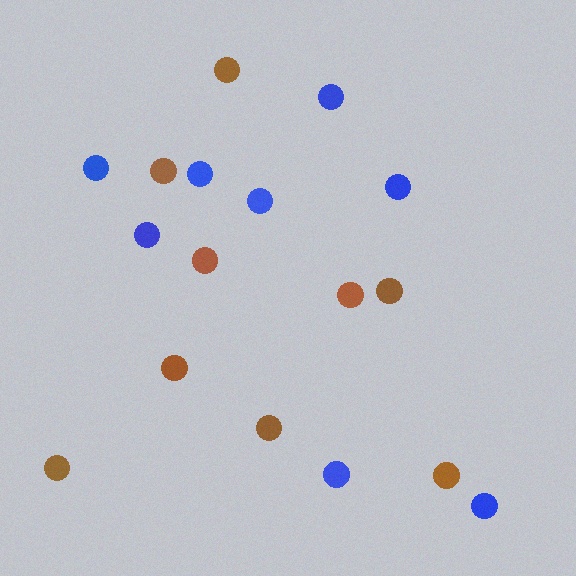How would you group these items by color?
There are 2 groups: one group of brown circles (9) and one group of blue circles (8).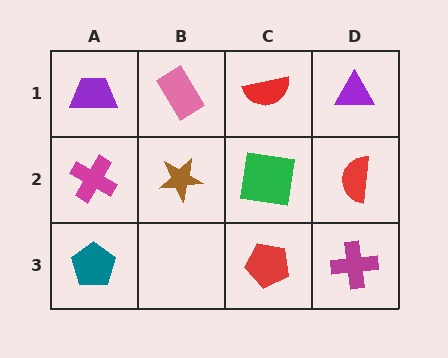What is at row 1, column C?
A red semicircle.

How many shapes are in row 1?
4 shapes.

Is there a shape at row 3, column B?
No, that cell is empty.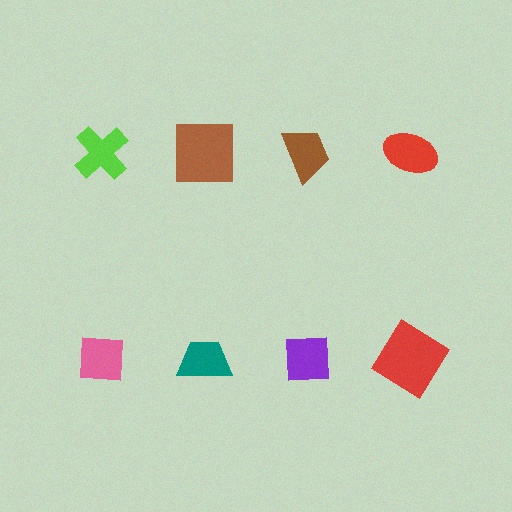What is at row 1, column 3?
A brown trapezoid.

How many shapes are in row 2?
4 shapes.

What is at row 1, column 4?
A red ellipse.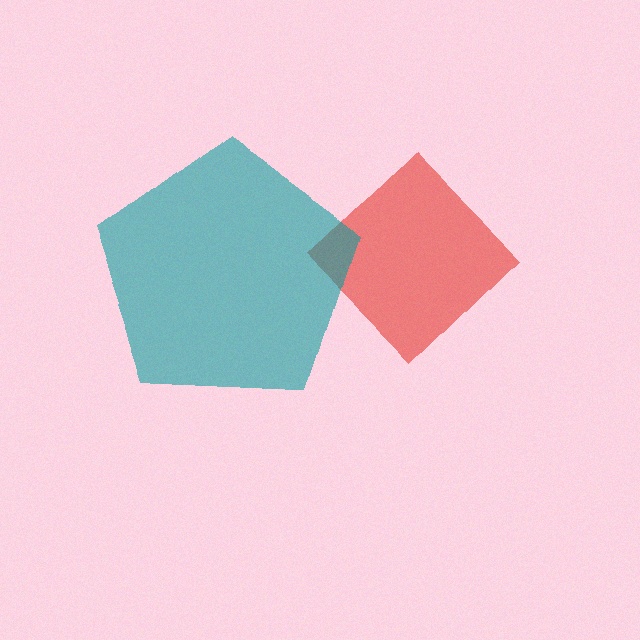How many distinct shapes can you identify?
There are 2 distinct shapes: a red diamond, a teal pentagon.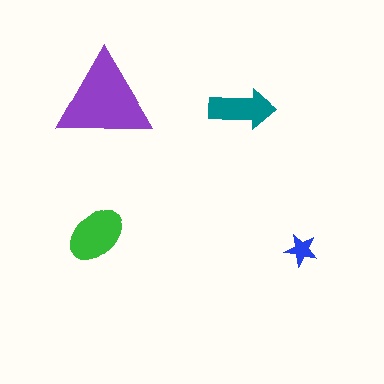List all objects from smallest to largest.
The blue star, the teal arrow, the green ellipse, the purple triangle.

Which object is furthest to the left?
The green ellipse is leftmost.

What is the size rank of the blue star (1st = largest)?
4th.